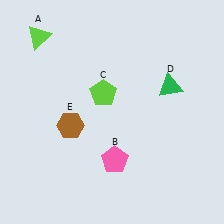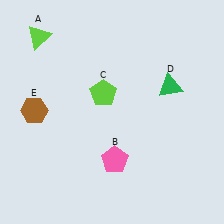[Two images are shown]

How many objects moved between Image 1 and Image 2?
1 object moved between the two images.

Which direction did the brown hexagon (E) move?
The brown hexagon (E) moved left.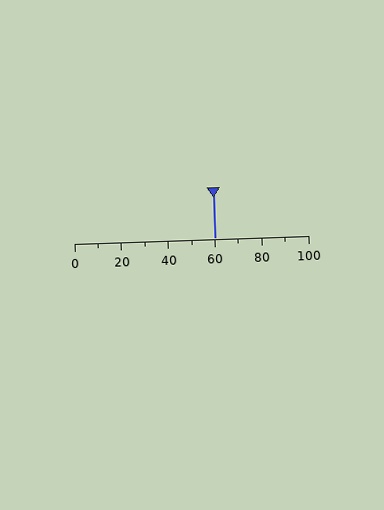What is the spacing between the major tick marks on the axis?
The major ticks are spaced 20 apart.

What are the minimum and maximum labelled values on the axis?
The axis runs from 0 to 100.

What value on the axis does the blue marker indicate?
The marker indicates approximately 60.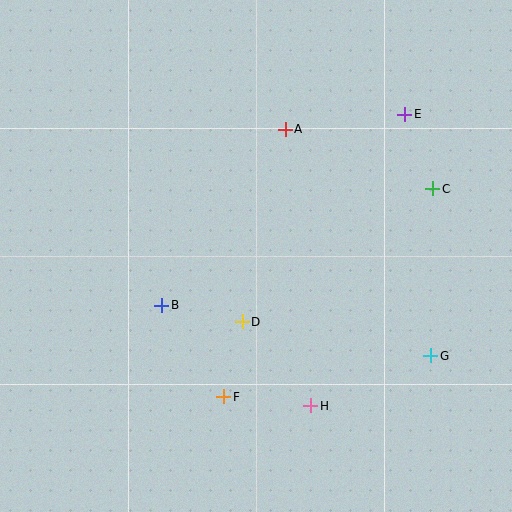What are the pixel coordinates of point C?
Point C is at (433, 189).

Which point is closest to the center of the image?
Point D at (242, 322) is closest to the center.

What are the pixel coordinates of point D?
Point D is at (242, 322).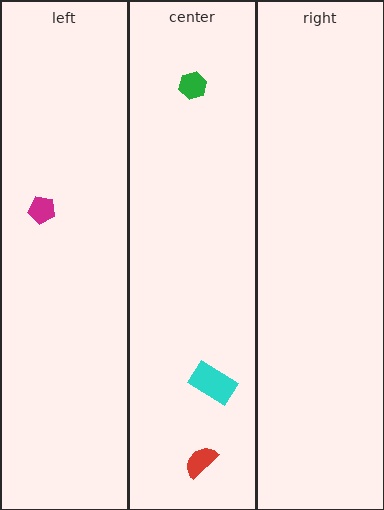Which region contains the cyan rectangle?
The center region.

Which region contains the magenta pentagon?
The left region.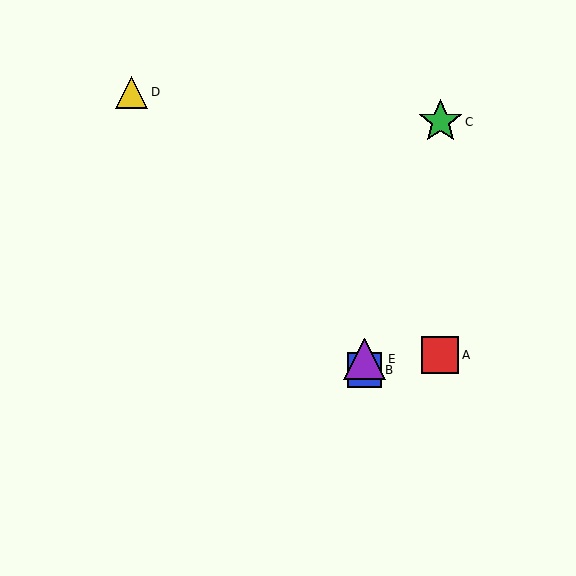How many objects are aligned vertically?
2 objects (B, E) are aligned vertically.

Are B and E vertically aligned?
Yes, both are at x≈365.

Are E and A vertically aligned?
No, E is at x≈365 and A is at x≈440.